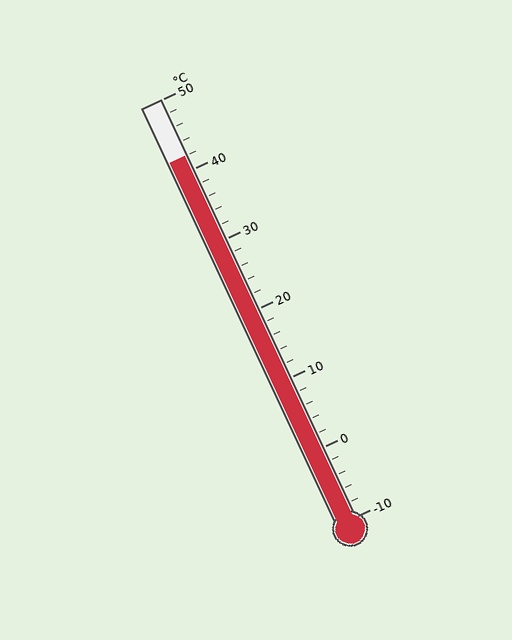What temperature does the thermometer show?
The thermometer shows approximately 42°C.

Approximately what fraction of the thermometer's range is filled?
The thermometer is filled to approximately 85% of its range.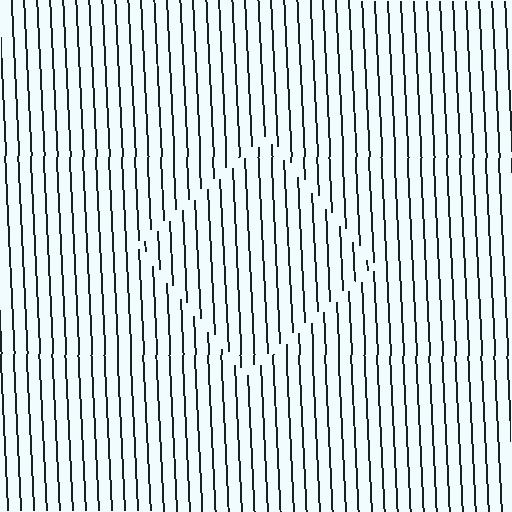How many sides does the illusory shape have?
4 sides — the line-ends trace a square.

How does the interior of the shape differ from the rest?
The interior of the shape contains the same grating, shifted by half a period — the contour is defined by the phase discontinuity where line-ends from the inner and outer gratings abut.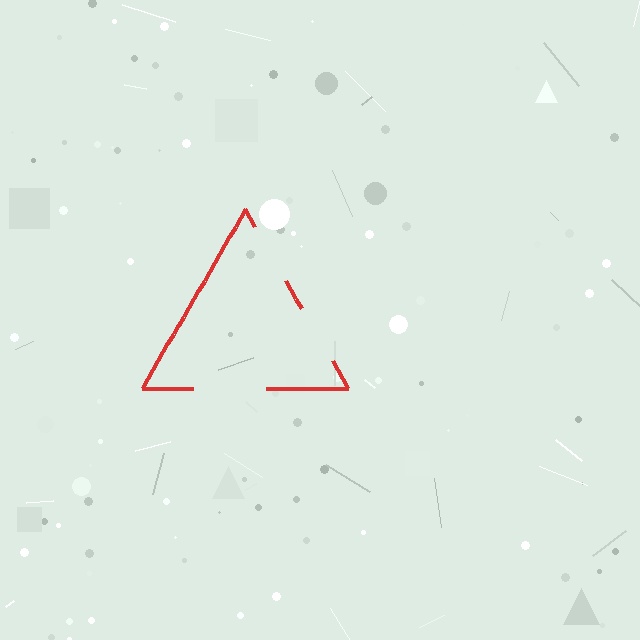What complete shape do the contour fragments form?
The contour fragments form a triangle.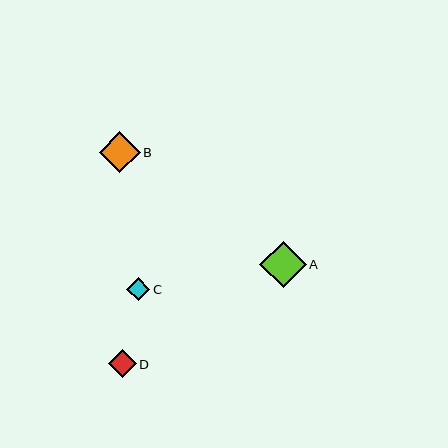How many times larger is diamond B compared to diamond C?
Diamond B is approximately 1.8 times the size of diamond C.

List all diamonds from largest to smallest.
From largest to smallest: A, B, D, C.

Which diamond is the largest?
Diamond A is the largest with a size of approximately 46 pixels.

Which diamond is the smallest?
Diamond C is the smallest with a size of approximately 23 pixels.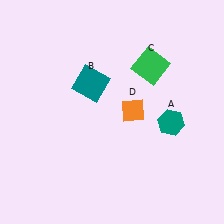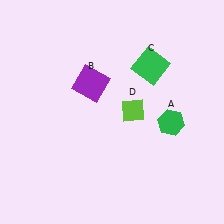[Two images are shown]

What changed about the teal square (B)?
In Image 1, B is teal. In Image 2, it changed to purple.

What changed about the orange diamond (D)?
In Image 1, D is orange. In Image 2, it changed to lime.